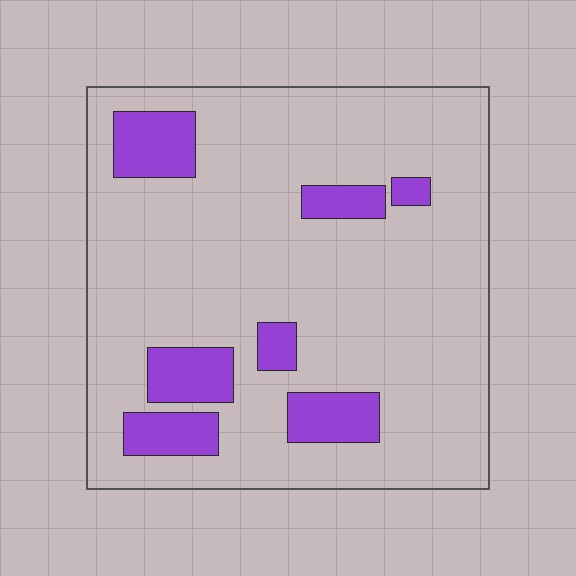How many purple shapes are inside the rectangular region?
7.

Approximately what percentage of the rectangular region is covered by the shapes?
Approximately 15%.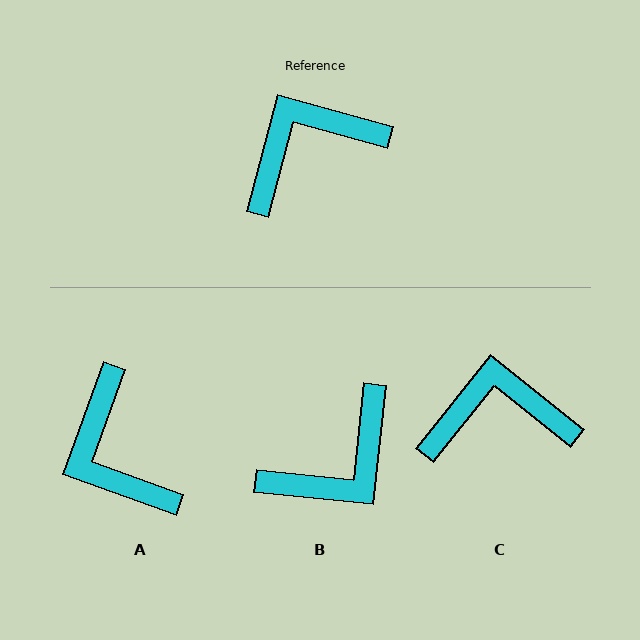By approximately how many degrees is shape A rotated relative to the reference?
Approximately 85 degrees counter-clockwise.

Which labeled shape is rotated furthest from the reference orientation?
B, about 171 degrees away.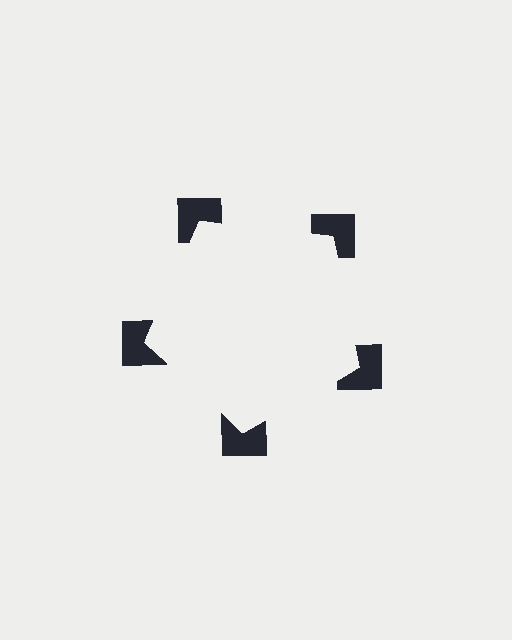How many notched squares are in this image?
There are 5 — one at each vertex of the illusory pentagon.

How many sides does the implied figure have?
5 sides.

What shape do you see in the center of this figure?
An illusory pentagon — its edges are inferred from the aligned wedge cuts in the notched squares, not physically drawn.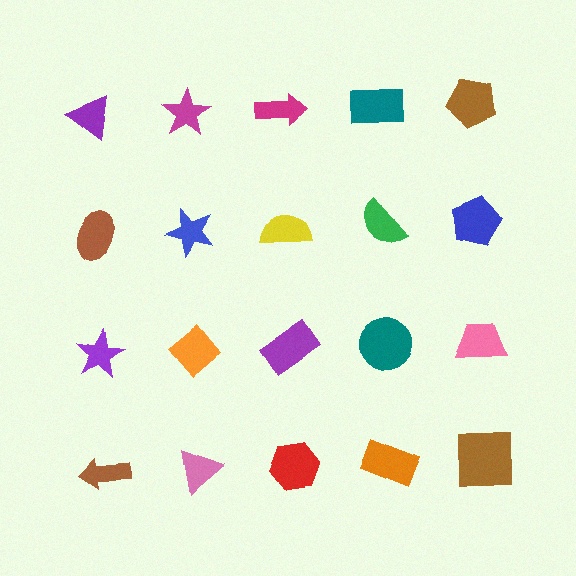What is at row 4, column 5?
A brown square.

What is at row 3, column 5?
A pink trapezoid.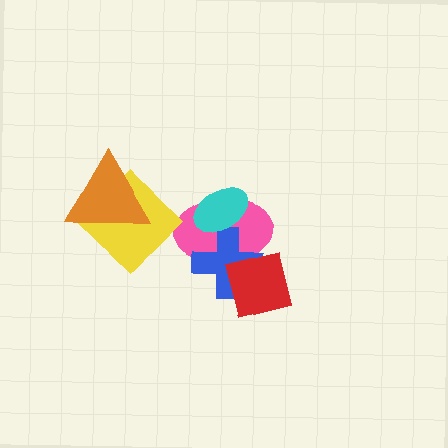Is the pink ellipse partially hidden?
Yes, it is partially covered by another shape.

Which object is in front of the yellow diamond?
The orange triangle is in front of the yellow diamond.